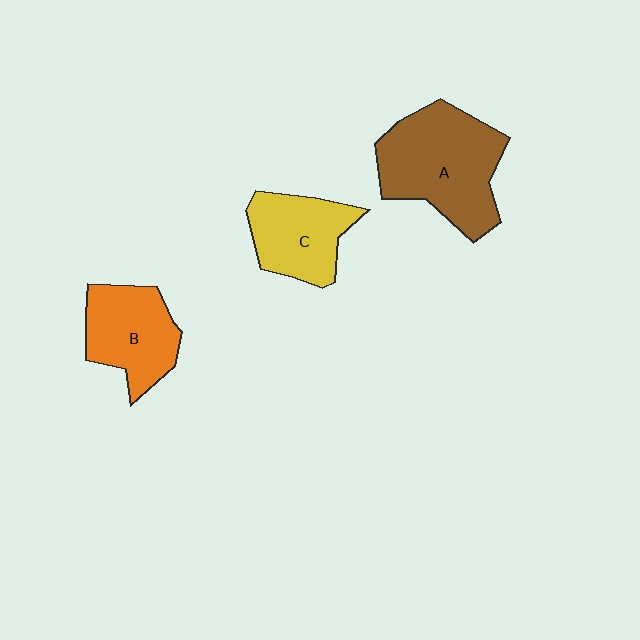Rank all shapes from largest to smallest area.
From largest to smallest: A (brown), B (orange), C (yellow).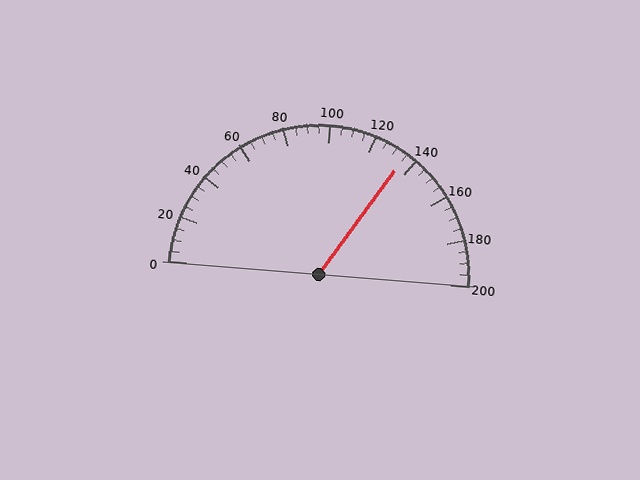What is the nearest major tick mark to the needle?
The nearest major tick mark is 140.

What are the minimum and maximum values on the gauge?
The gauge ranges from 0 to 200.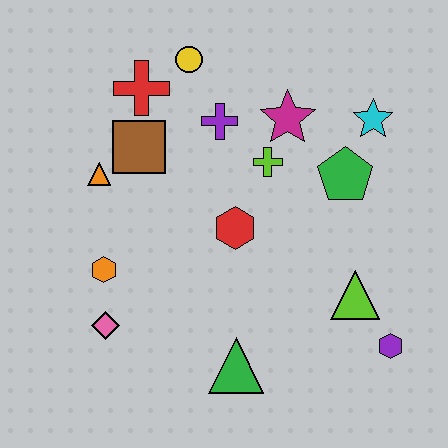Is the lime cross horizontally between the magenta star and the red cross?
Yes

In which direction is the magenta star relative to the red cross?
The magenta star is to the right of the red cross.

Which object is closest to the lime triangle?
The purple hexagon is closest to the lime triangle.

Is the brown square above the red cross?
No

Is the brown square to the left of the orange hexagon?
No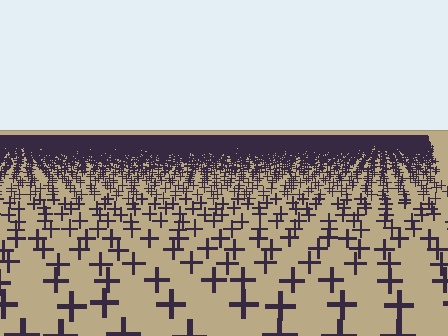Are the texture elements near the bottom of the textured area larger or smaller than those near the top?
Larger. Near the bottom, elements are closer to the viewer and appear at a bigger on-screen size.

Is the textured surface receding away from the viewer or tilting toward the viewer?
The surface is receding away from the viewer. Texture elements get smaller and denser toward the top.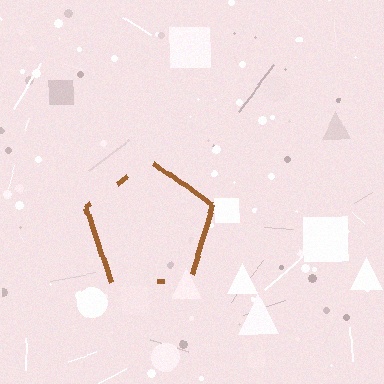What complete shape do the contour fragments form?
The contour fragments form a pentagon.